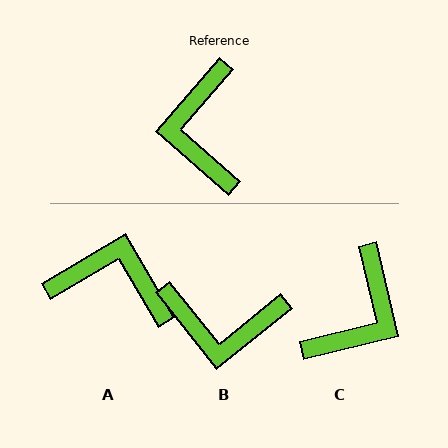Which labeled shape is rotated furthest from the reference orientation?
C, about 145 degrees away.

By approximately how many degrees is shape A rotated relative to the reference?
Approximately 108 degrees clockwise.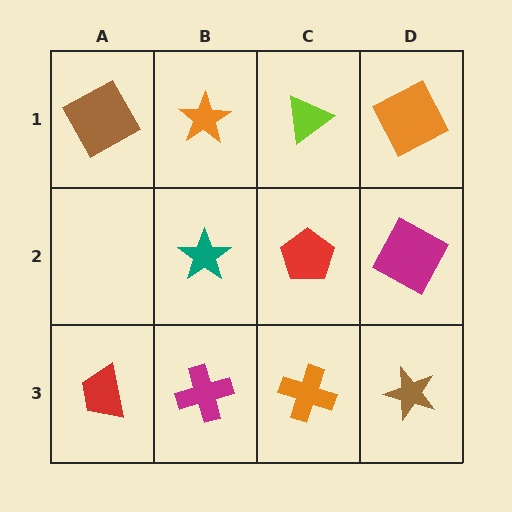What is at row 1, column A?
A brown square.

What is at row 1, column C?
A lime triangle.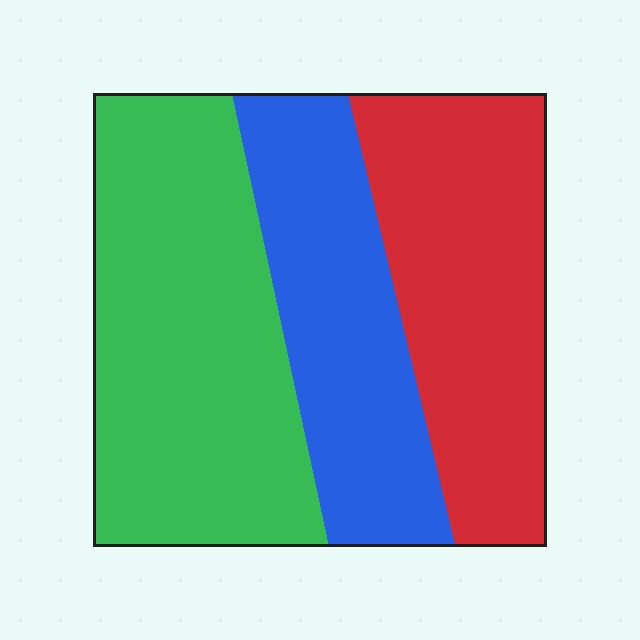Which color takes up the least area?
Blue, at roughly 25%.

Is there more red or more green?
Green.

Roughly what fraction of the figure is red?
Red takes up about one third (1/3) of the figure.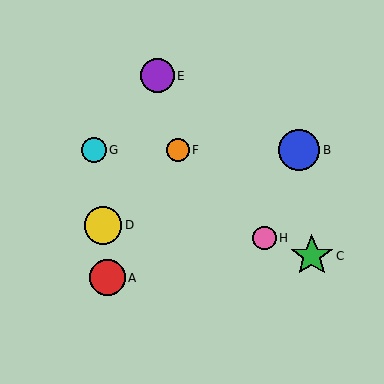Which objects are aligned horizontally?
Objects B, F, G are aligned horizontally.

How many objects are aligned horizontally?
3 objects (B, F, G) are aligned horizontally.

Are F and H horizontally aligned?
No, F is at y≈150 and H is at y≈238.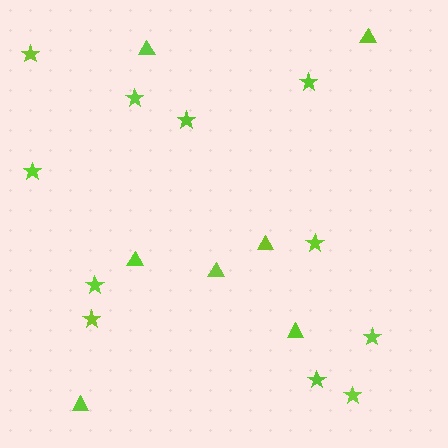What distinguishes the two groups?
There are 2 groups: one group of triangles (7) and one group of stars (11).